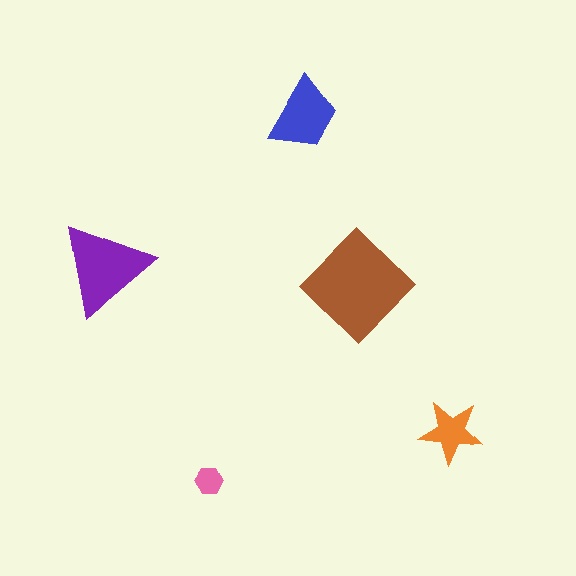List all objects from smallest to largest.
The pink hexagon, the orange star, the blue trapezoid, the purple triangle, the brown diamond.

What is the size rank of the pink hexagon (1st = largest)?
5th.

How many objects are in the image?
There are 5 objects in the image.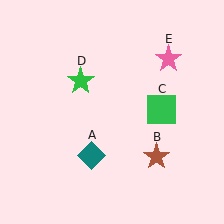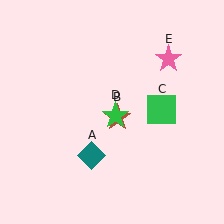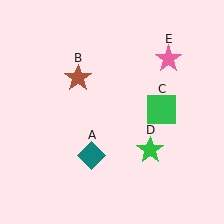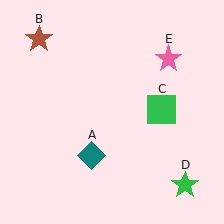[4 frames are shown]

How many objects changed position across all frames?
2 objects changed position: brown star (object B), green star (object D).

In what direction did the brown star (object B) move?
The brown star (object B) moved up and to the left.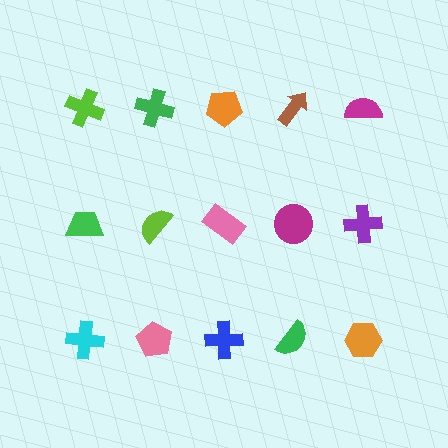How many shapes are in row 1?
5 shapes.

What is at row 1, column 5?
A magenta semicircle.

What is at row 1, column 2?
A green cross.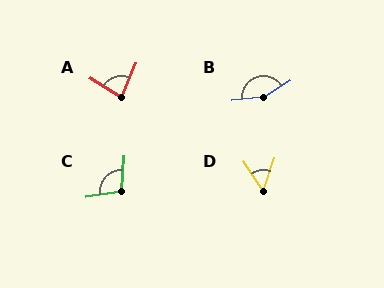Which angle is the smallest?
D, at approximately 53 degrees.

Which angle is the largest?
B, at approximately 155 degrees.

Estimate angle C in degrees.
Approximately 104 degrees.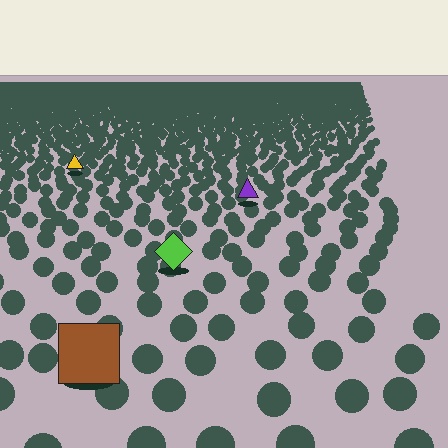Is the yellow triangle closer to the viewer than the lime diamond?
No. The lime diamond is closer — you can tell from the texture gradient: the ground texture is coarser near it.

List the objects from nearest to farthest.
From nearest to farthest: the brown square, the lime diamond, the purple triangle, the yellow triangle.